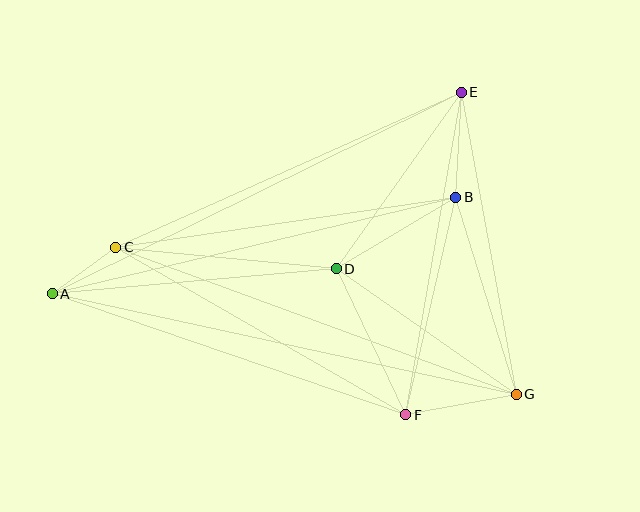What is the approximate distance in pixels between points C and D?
The distance between C and D is approximately 222 pixels.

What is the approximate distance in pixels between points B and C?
The distance between B and C is approximately 344 pixels.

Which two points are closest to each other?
Points A and C are closest to each other.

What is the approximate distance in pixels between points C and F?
The distance between C and F is approximately 335 pixels.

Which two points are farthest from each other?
Points A and G are farthest from each other.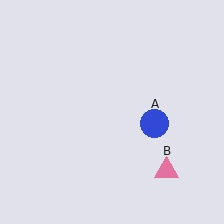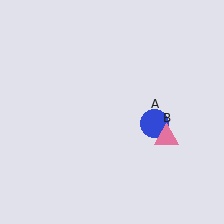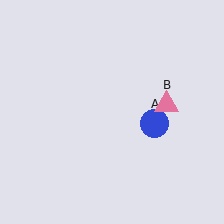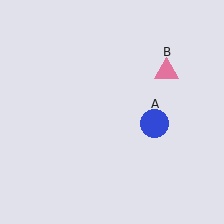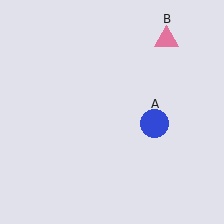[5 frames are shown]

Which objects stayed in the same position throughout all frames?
Blue circle (object A) remained stationary.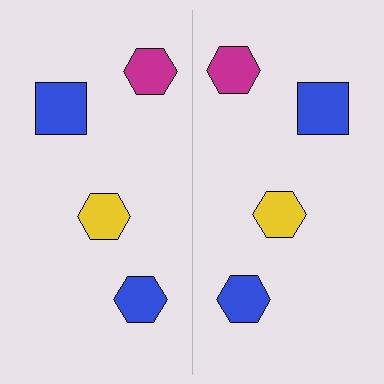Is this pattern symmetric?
Yes, this pattern has bilateral (reflection) symmetry.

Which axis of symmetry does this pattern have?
The pattern has a vertical axis of symmetry running through the center of the image.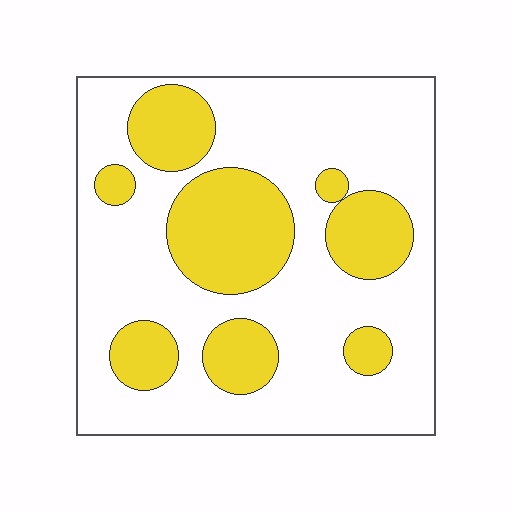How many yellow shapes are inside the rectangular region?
8.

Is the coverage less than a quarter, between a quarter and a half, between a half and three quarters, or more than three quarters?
Between a quarter and a half.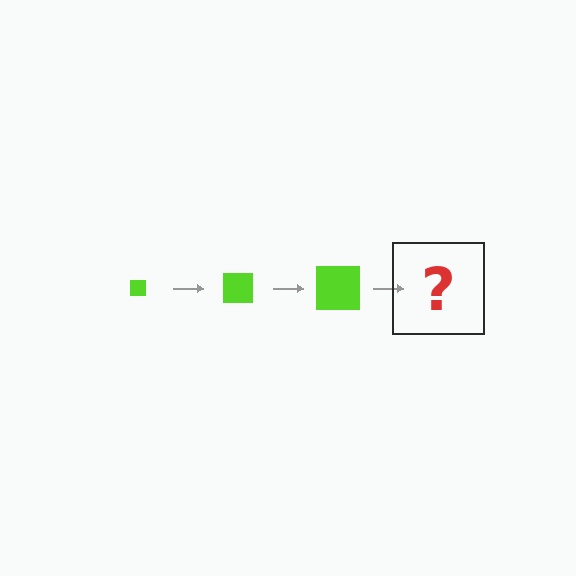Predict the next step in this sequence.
The next step is a lime square, larger than the previous one.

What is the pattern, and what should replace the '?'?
The pattern is that the square gets progressively larger each step. The '?' should be a lime square, larger than the previous one.